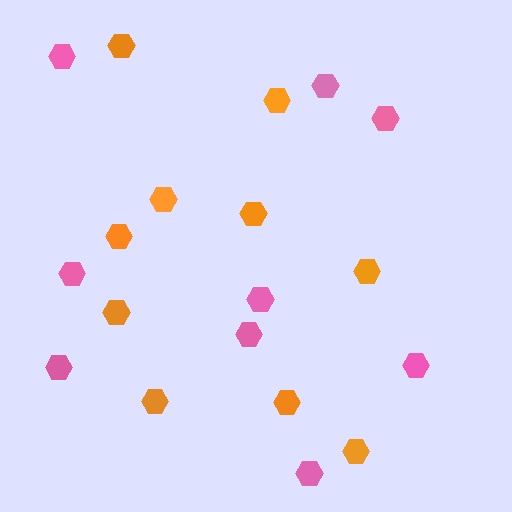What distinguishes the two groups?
There are 2 groups: one group of orange hexagons (10) and one group of pink hexagons (9).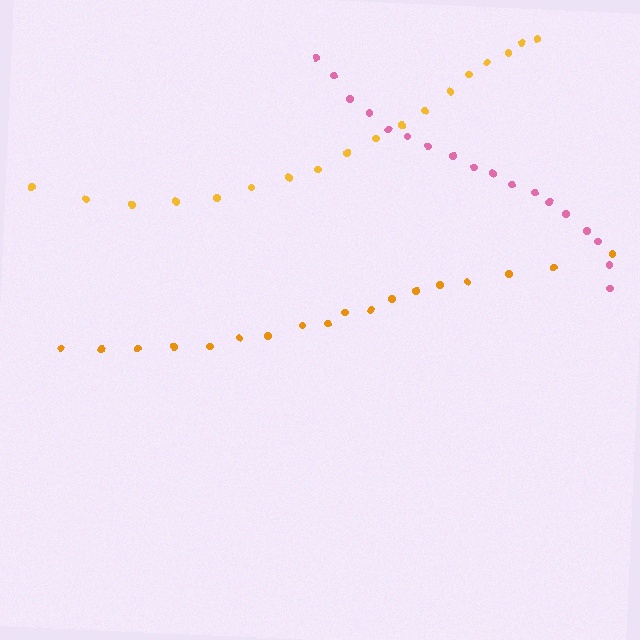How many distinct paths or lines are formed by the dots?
There are 3 distinct paths.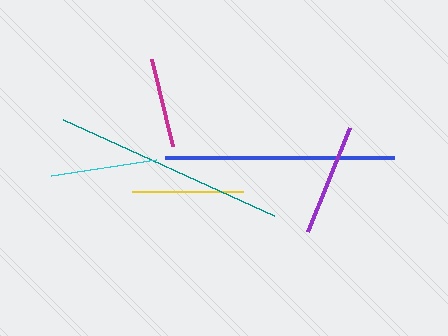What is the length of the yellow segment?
The yellow segment is approximately 111 pixels long.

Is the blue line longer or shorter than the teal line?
The teal line is longer than the blue line.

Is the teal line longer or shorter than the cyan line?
The teal line is longer than the cyan line.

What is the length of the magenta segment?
The magenta segment is approximately 90 pixels long.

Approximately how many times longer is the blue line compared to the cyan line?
The blue line is approximately 2.2 times the length of the cyan line.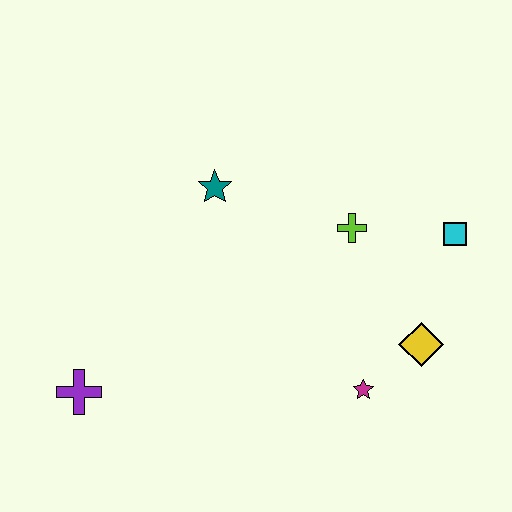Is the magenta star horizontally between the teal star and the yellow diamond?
Yes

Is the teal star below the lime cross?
No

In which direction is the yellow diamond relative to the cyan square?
The yellow diamond is below the cyan square.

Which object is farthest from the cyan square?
The purple cross is farthest from the cyan square.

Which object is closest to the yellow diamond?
The magenta star is closest to the yellow diamond.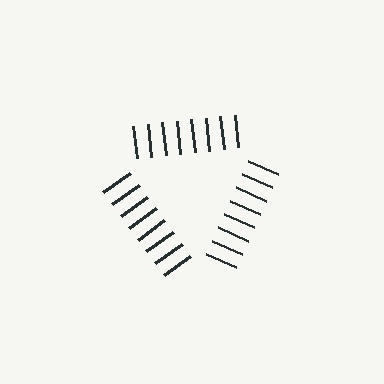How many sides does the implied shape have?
3 sides — the line-ends trace a triangle.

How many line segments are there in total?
24 — 8 along each of the 3 edges.